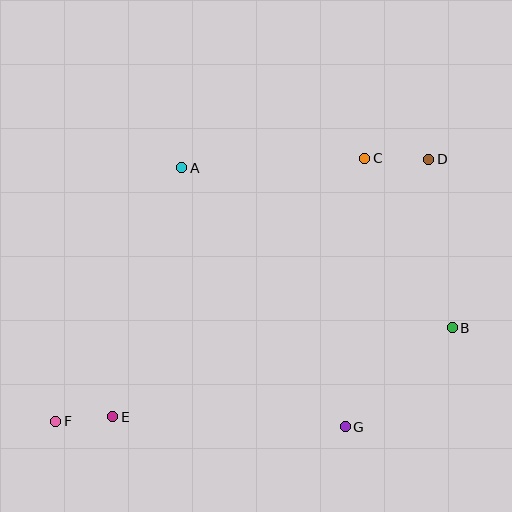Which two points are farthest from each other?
Points D and F are farthest from each other.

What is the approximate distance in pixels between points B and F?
The distance between B and F is approximately 407 pixels.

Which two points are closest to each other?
Points E and F are closest to each other.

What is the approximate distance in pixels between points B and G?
The distance between B and G is approximately 145 pixels.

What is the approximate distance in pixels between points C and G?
The distance between C and G is approximately 269 pixels.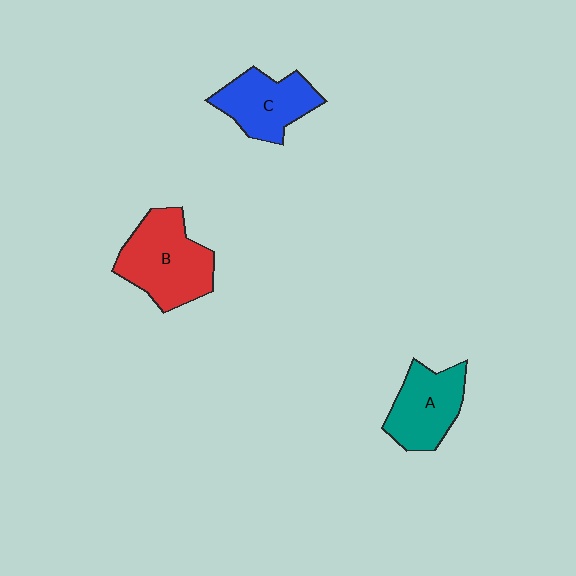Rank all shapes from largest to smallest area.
From largest to smallest: B (red), C (blue), A (teal).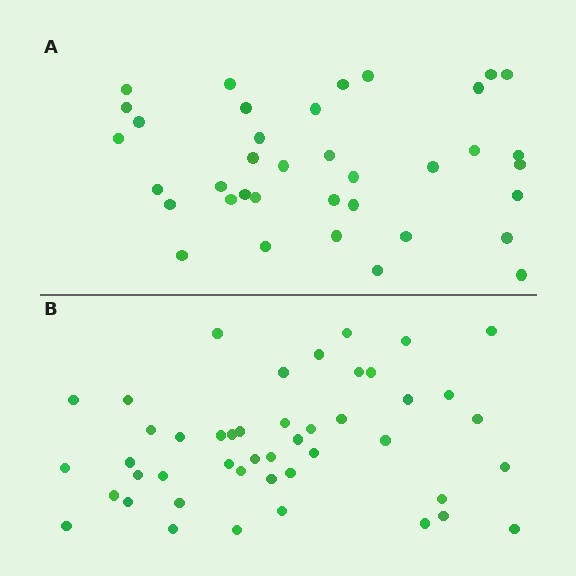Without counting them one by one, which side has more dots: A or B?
Region B (the bottom region) has more dots.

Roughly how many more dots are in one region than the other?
Region B has roughly 8 or so more dots than region A.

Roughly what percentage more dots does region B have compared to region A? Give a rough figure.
About 25% more.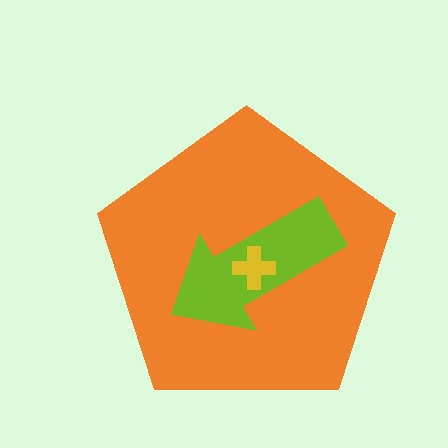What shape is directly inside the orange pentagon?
The lime arrow.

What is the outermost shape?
The orange pentagon.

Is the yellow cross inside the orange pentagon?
Yes.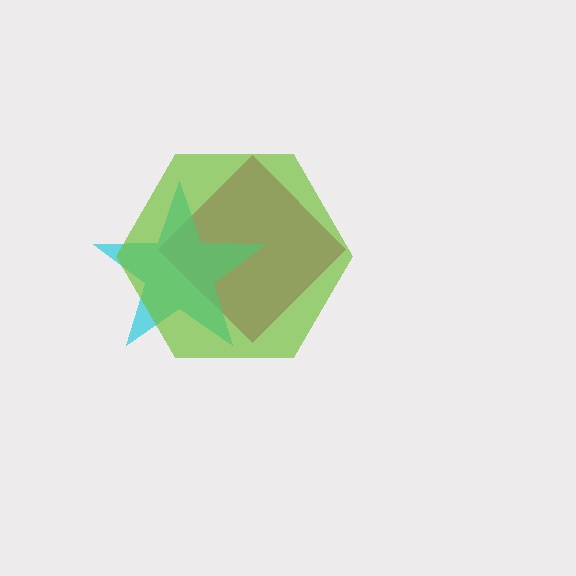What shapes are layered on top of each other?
The layered shapes are: a magenta diamond, a cyan star, a lime hexagon.